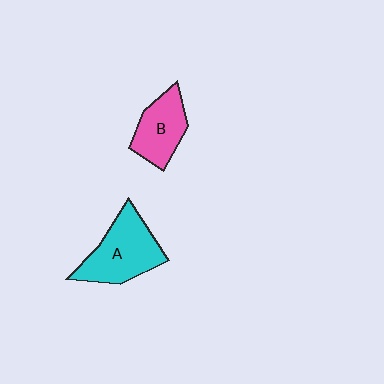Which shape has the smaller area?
Shape B (pink).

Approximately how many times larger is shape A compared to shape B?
Approximately 1.4 times.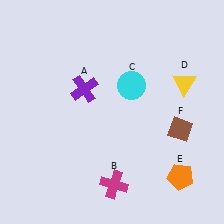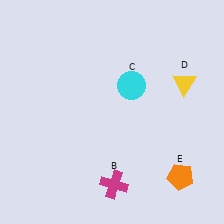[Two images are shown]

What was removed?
The purple cross (A), the brown diamond (F) were removed in Image 2.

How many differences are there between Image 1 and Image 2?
There are 2 differences between the two images.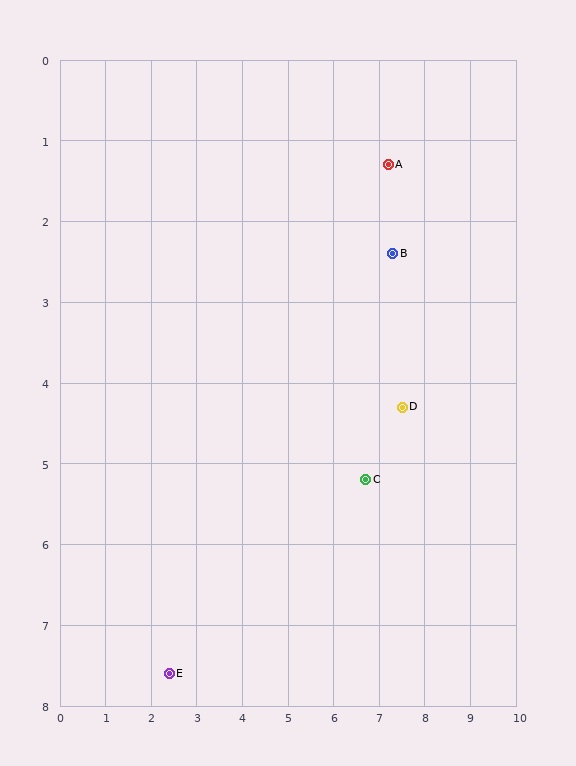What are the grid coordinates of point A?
Point A is at approximately (7.2, 1.3).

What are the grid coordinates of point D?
Point D is at approximately (7.5, 4.3).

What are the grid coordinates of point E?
Point E is at approximately (2.4, 7.6).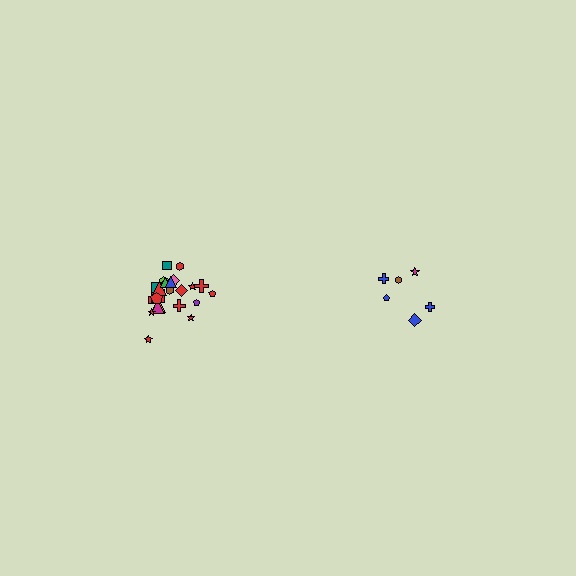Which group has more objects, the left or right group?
The left group.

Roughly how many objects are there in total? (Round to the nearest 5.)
Roughly 30 objects in total.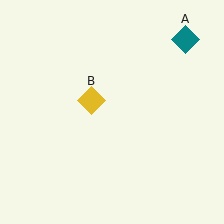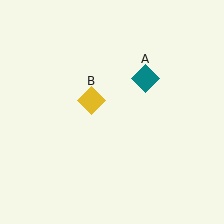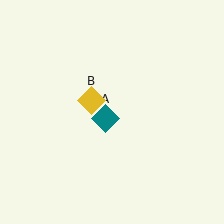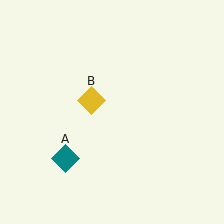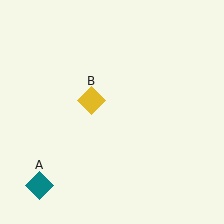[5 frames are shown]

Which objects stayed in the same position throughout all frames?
Yellow diamond (object B) remained stationary.